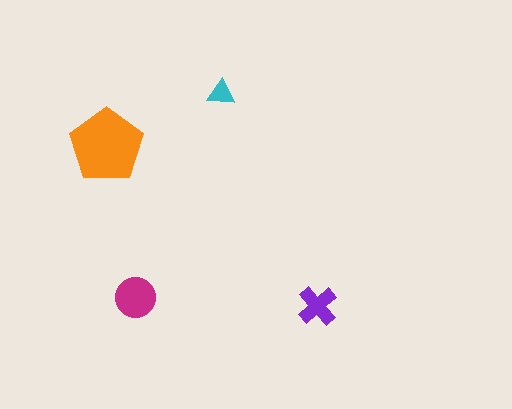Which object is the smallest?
The cyan triangle.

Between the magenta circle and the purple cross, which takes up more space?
The magenta circle.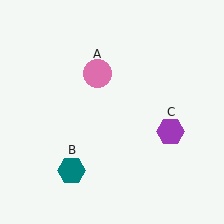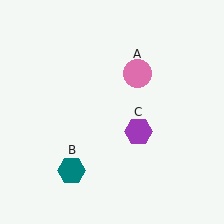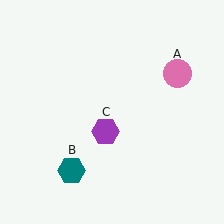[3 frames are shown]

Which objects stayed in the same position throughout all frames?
Teal hexagon (object B) remained stationary.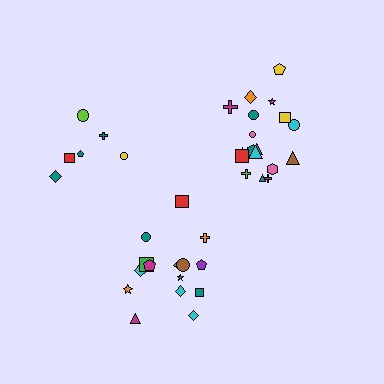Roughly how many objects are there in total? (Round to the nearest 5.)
Roughly 40 objects in total.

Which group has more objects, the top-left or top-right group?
The top-right group.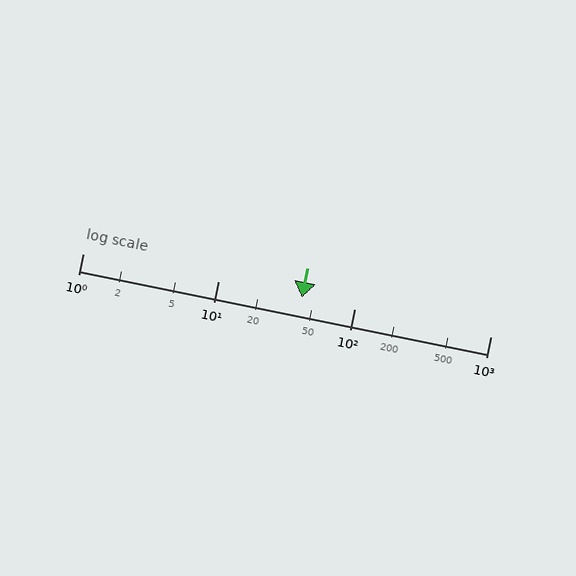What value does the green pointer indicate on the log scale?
The pointer indicates approximately 41.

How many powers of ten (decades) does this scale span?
The scale spans 3 decades, from 1 to 1000.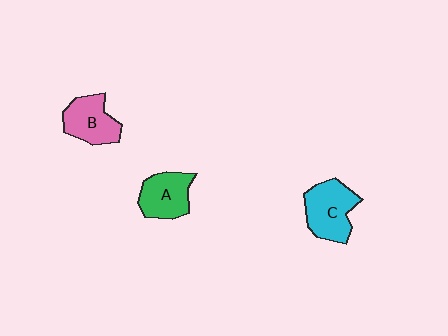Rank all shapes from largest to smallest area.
From largest to smallest: C (cyan), B (pink), A (green).